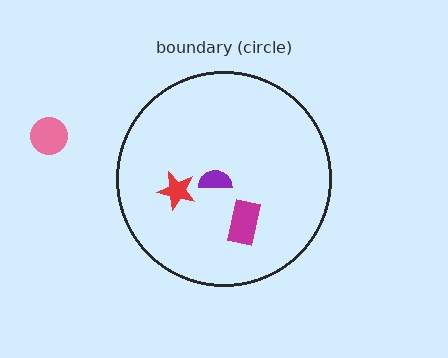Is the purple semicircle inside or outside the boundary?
Inside.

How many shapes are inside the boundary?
3 inside, 1 outside.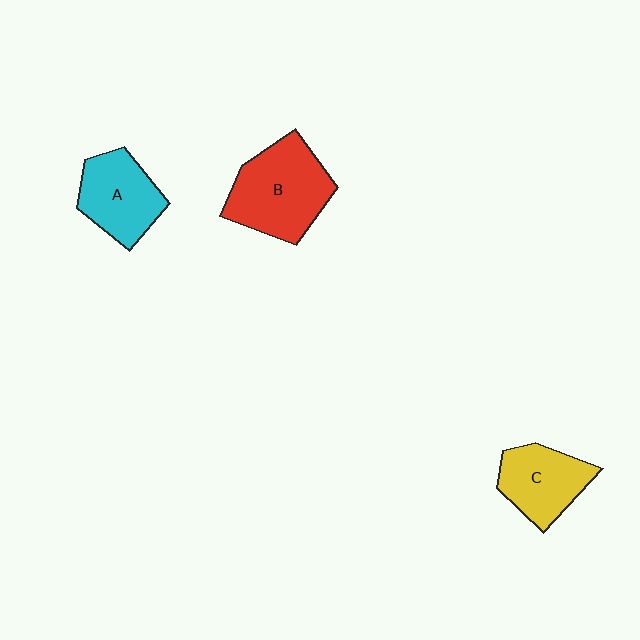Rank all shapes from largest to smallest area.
From largest to smallest: B (red), A (cyan), C (yellow).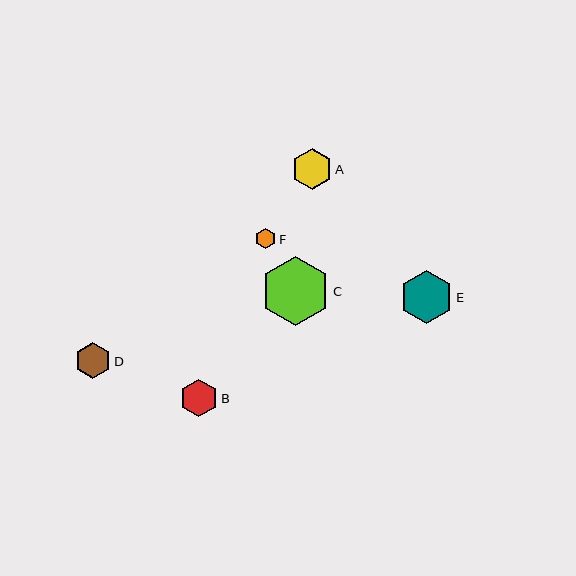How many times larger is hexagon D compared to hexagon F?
Hexagon D is approximately 1.8 times the size of hexagon F.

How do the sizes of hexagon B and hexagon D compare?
Hexagon B and hexagon D are approximately the same size.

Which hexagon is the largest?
Hexagon C is the largest with a size of approximately 69 pixels.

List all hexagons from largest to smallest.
From largest to smallest: C, E, A, B, D, F.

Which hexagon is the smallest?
Hexagon F is the smallest with a size of approximately 20 pixels.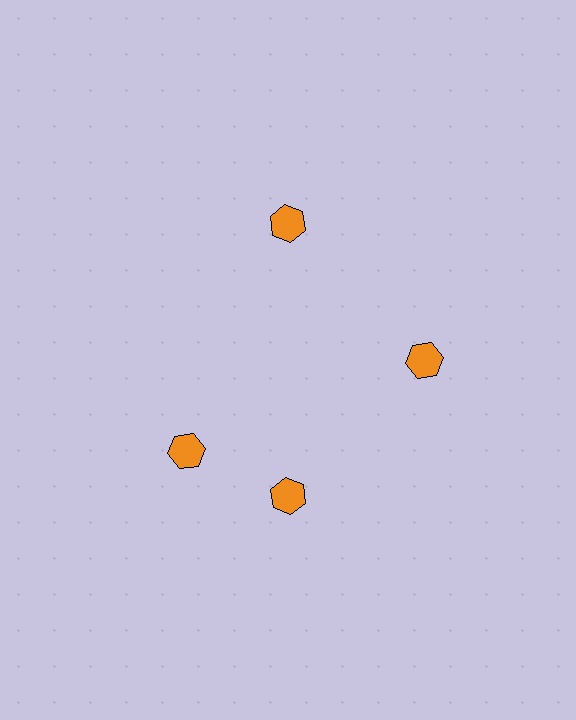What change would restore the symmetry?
The symmetry would be restored by rotating it back into even spacing with its neighbors so that all 4 hexagons sit at equal angles and equal distance from the center.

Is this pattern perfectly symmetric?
No. The 4 orange hexagons are arranged in a ring, but one element near the 9 o'clock position is rotated out of alignment along the ring, breaking the 4-fold rotational symmetry.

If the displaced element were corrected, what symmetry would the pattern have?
It would have 4-fold rotational symmetry — the pattern would map onto itself every 90 degrees.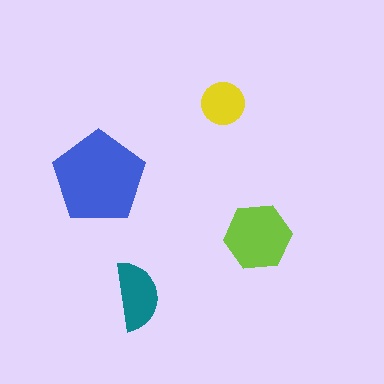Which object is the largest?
The blue pentagon.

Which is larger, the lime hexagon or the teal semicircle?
The lime hexagon.